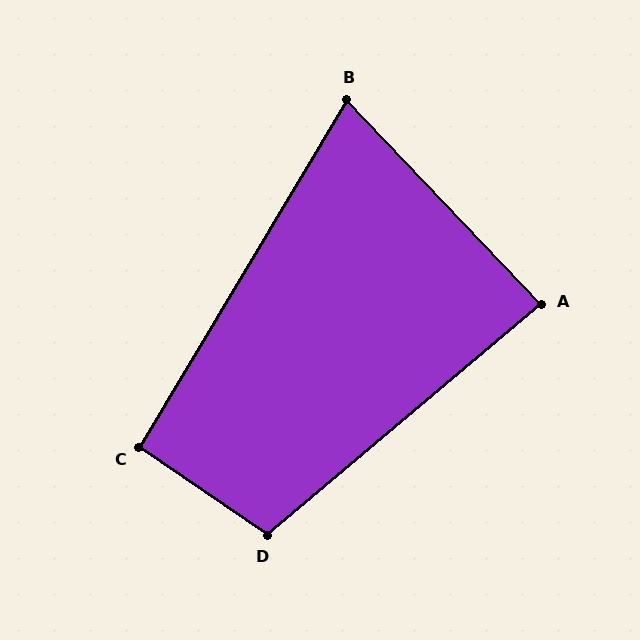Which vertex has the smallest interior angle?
B, at approximately 75 degrees.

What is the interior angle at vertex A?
Approximately 87 degrees (approximately right).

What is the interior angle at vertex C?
Approximately 93 degrees (approximately right).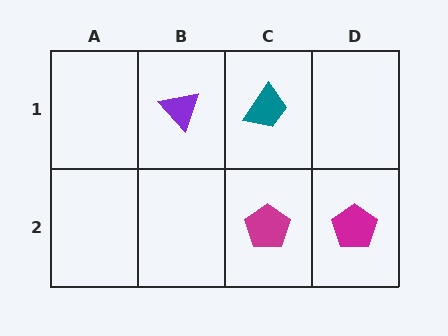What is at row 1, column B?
A purple triangle.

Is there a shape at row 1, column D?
No, that cell is empty.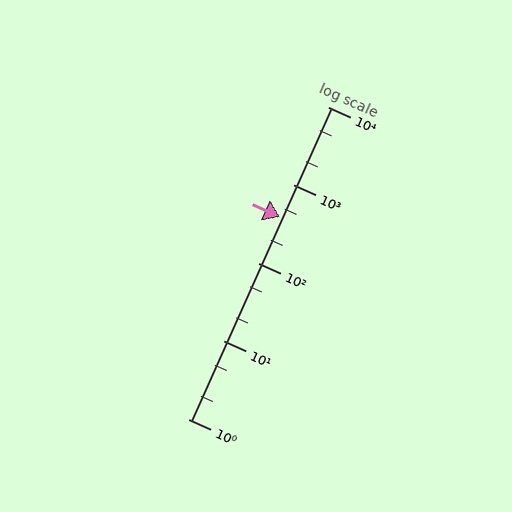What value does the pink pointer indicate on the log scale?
The pointer indicates approximately 390.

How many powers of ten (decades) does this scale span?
The scale spans 4 decades, from 1 to 10000.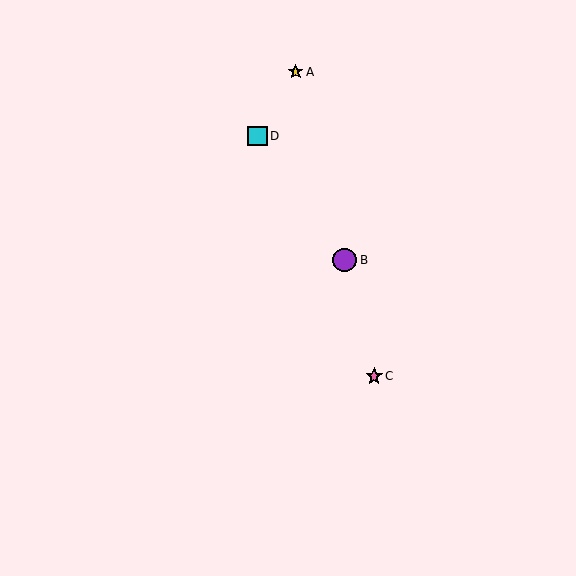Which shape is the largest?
The purple circle (labeled B) is the largest.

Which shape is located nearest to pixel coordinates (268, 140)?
The cyan square (labeled D) at (257, 136) is nearest to that location.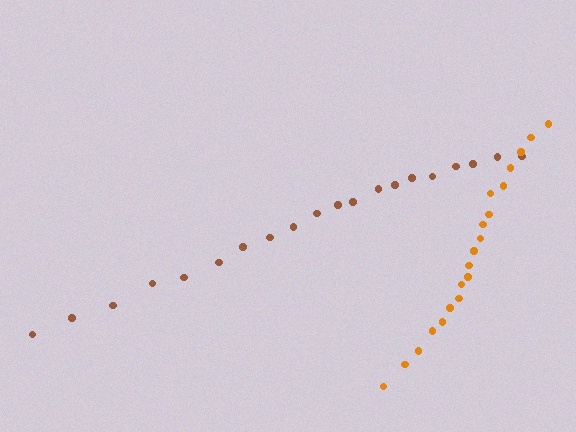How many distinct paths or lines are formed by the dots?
There are 2 distinct paths.